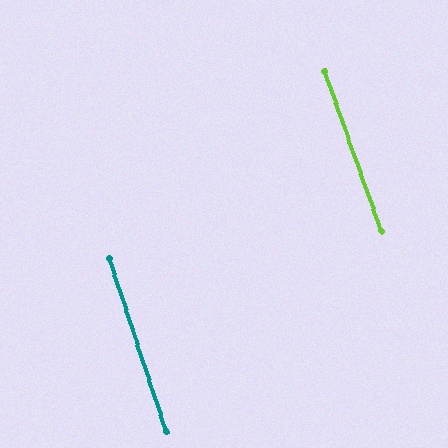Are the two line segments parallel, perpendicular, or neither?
Parallel — their directions differ by only 1.0°.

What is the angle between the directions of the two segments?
Approximately 1 degree.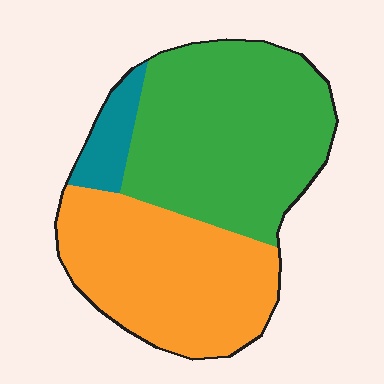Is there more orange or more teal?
Orange.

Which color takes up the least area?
Teal, at roughly 10%.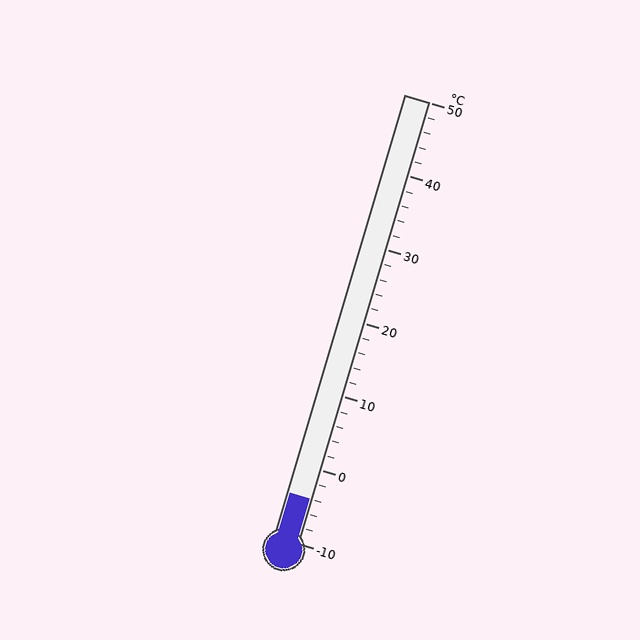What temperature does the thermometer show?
The thermometer shows approximately -4°C.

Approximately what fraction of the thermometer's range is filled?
The thermometer is filled to approximately 10% of its range.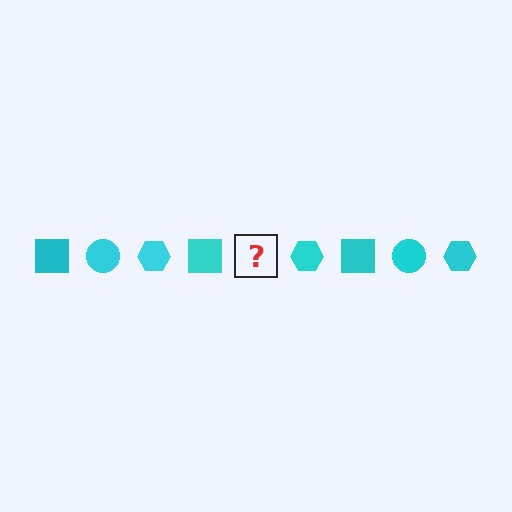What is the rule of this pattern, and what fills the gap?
The rule is that the pattern cycles through square, circle, hexagon shapes in cyan. The gap should be filled with a cyan circle.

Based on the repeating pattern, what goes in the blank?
The blank should be a cyan circle.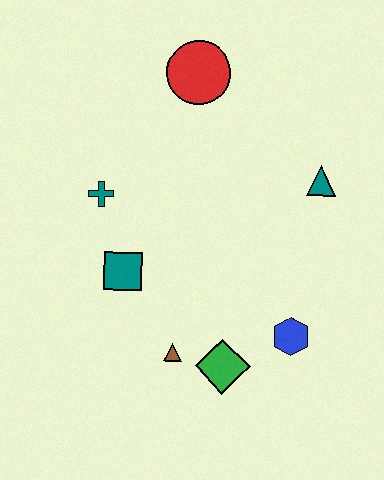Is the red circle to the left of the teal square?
No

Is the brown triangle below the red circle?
Yes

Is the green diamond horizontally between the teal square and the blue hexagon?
Yes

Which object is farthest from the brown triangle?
The red circle is farthest from the brown triangle.